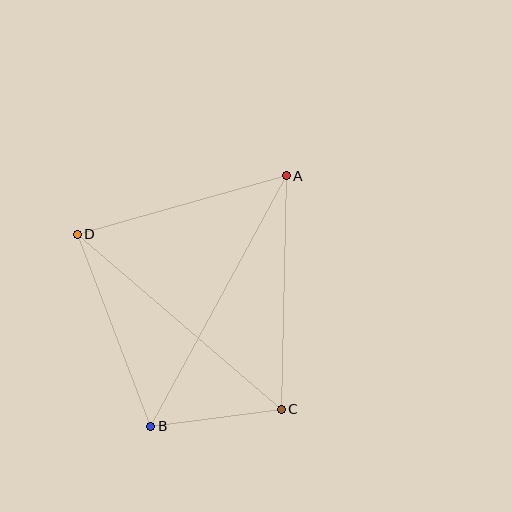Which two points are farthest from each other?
Points A and B are farthest from each other.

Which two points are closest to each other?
Points B and C are closest to each other.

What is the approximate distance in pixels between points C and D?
The distance between C and D is approximately 269 pixels.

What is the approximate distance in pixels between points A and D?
The distance between A and D is approximately 217 pixels.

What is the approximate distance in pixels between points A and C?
The distance between A and C is approximately 233 pixels.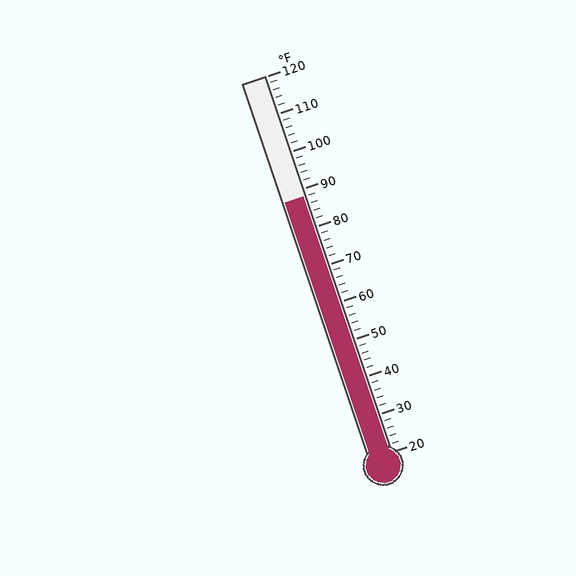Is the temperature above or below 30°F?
The temperature is above 30°F.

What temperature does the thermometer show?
The thermometer shows approximately 88°F.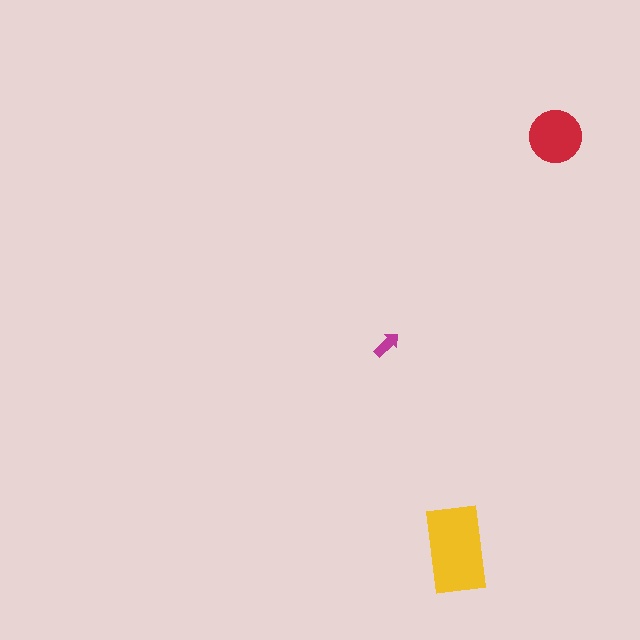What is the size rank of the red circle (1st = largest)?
2nd.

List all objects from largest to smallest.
The yellow rectangle, the red circle, the magenta arrow.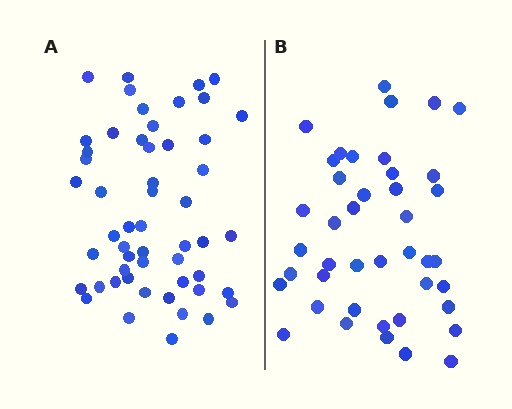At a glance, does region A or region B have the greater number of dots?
Region A (the left region) has more dots.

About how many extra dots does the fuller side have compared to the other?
Region A has roughly 12 or so more dots than region B.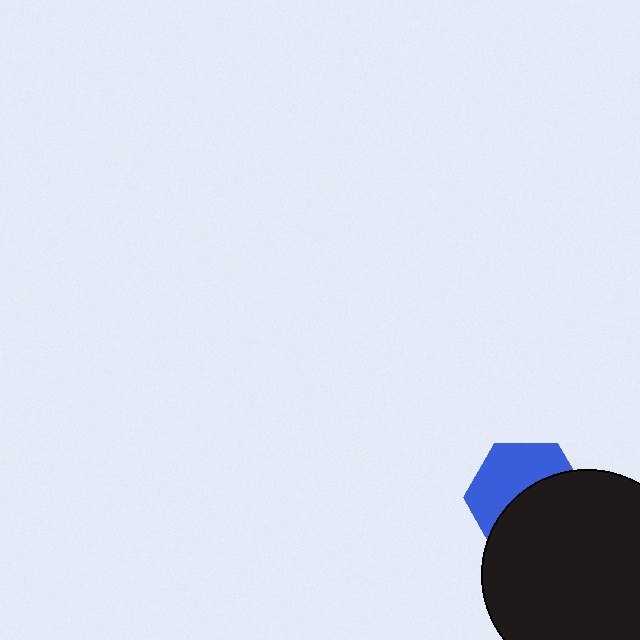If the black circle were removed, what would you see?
You would see the complete blue hexagon.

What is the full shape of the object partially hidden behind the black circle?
The partially hidden object is a blue hexagon.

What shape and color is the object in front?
The object in front is a black circle.